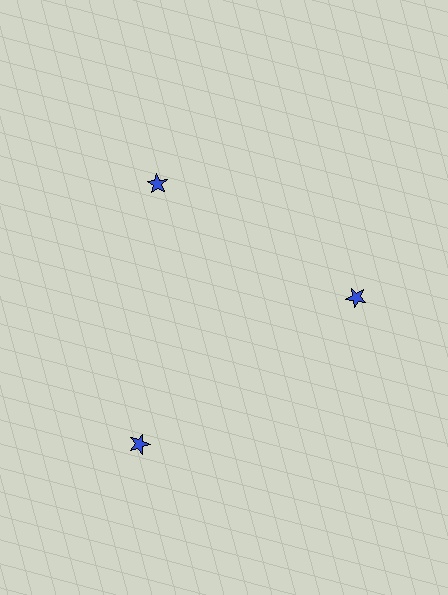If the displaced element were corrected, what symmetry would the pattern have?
It would have 3-fold rotational symmetry — the pattern would map onto itself every 120 degrees.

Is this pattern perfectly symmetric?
No. The 3 blue stars are arranged in a ring, but one element near the 7 o'clock position is pushed outward from the center, breaking the 3-fold rotational symmetry.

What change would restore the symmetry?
The symmetry would be restored by moving it inward, back onto the ring so that all 3 stars sit at equal angles and equal distance from the center.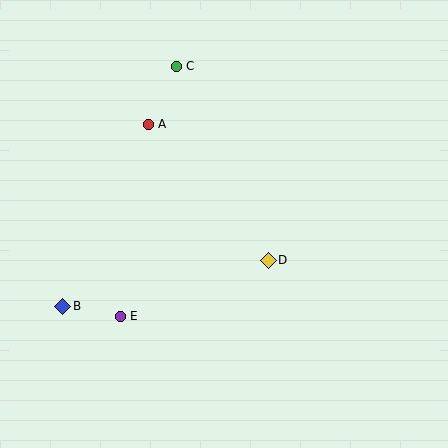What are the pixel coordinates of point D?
Point D is at (268, 260).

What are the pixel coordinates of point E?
Point E is at (120, 316).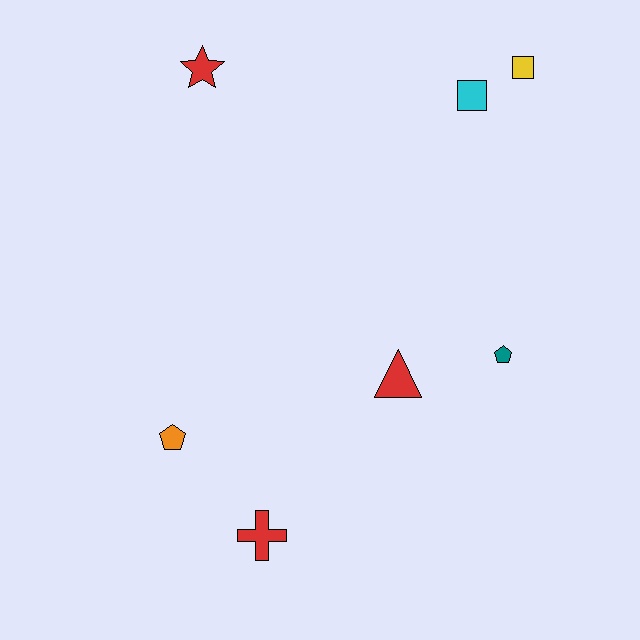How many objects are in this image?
There are 7 objects.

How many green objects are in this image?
There are no green objects.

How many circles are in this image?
There are no circles.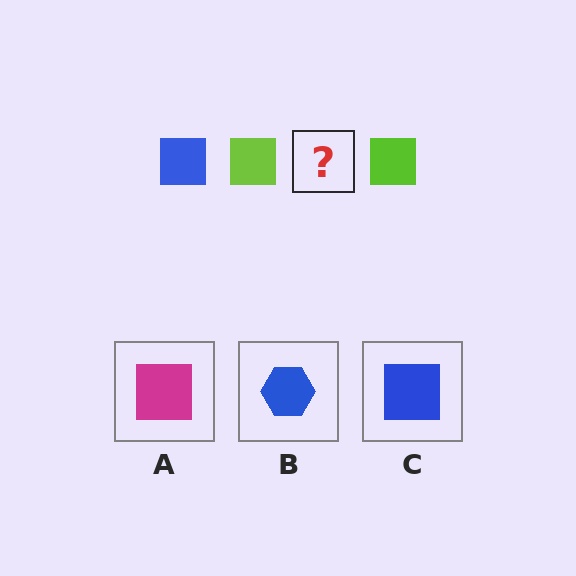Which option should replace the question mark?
Option C.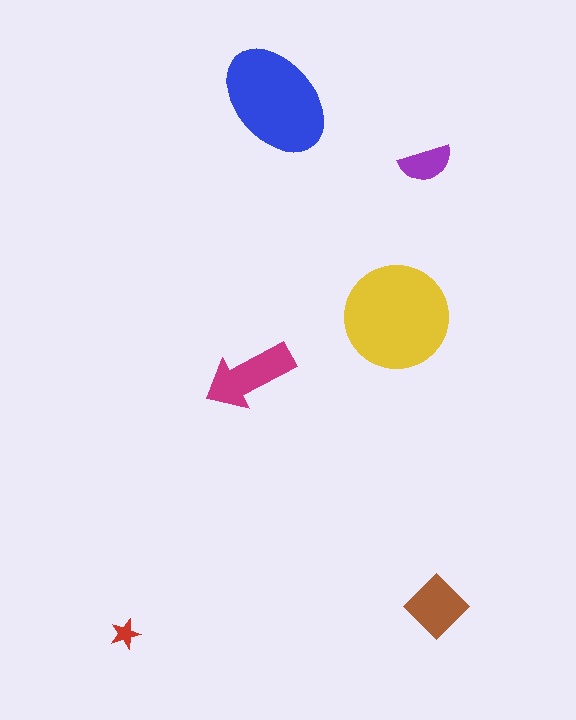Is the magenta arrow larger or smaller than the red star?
Larger.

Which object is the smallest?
The red star.